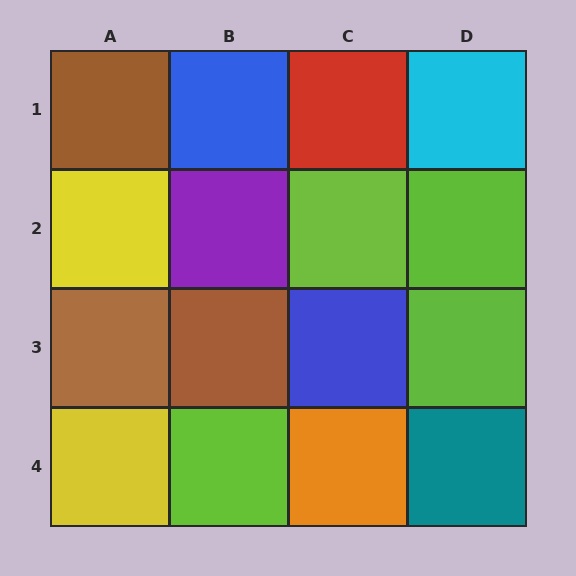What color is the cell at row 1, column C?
Red.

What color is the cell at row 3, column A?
Brown.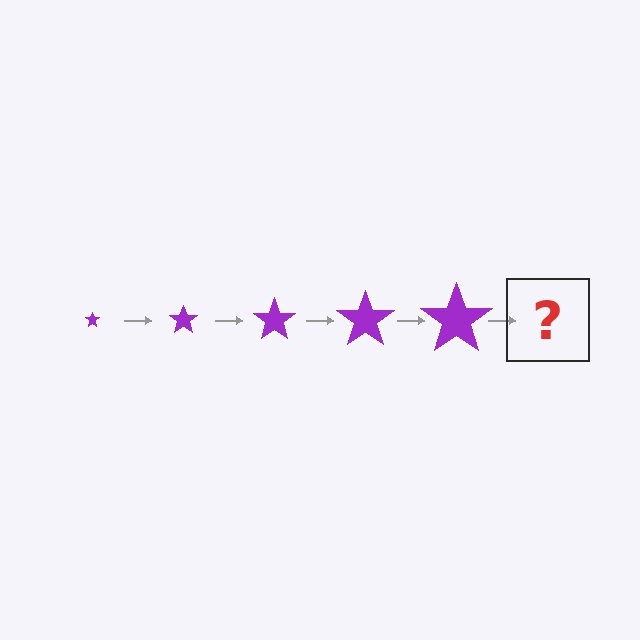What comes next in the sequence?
The next element should be a purple star, larger than the previous one.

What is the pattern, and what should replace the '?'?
The pattern is that the star gets progressively larger each step. The '?' should be a purple star, larger than the previous one.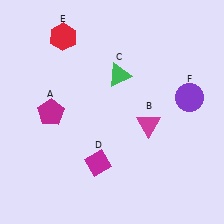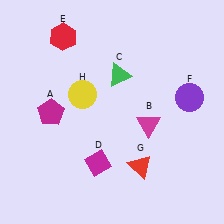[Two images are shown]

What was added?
A red triangle (G), a yellow circle (H) were added in Image 2.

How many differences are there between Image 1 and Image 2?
There are 2 differences between the two images.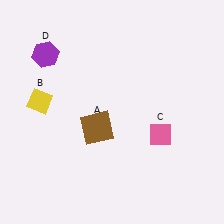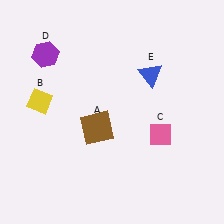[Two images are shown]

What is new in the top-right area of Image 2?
A blue triangle (E) was added in the top-right area of Image 2.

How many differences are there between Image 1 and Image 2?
There is 1 difference between the two images.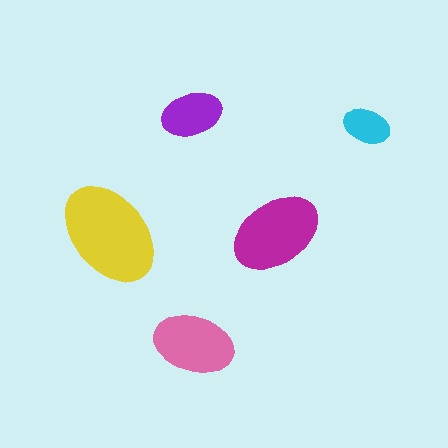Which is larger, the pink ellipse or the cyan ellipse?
The pink one.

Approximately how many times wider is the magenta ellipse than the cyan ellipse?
About 2 times wider.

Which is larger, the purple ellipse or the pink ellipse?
The pink one.